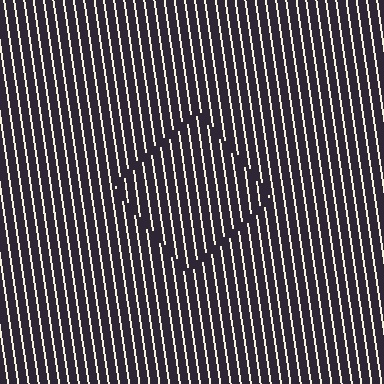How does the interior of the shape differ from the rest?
The interior of the shape contains the same grating, shifted by half a period — the contour is defined by the phase discontinuity where line-ends from the inner and outer gratings abut.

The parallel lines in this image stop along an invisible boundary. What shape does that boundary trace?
An illusory square. The interior of the shape contains the same grating, shifted by half a period — the contour is defined by the phase discontinuity where line-ends from the inner and outer gratings abut.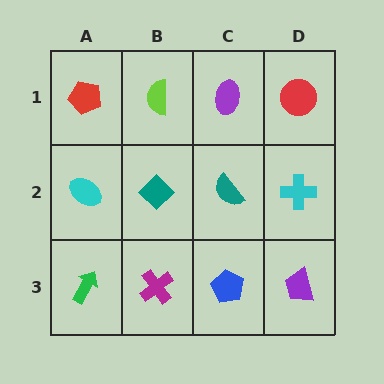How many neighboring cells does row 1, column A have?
2.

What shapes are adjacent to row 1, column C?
A teal semicircle (row 2, column C), a lime semicircle (row 1, column B), a red circle (row 1, column D).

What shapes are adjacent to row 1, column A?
A cyan ellipse (row 2, column A), a lime semicircle (row 1, column B).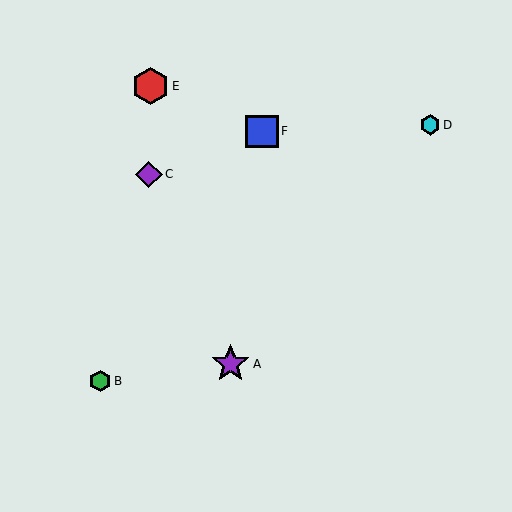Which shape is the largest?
The purple star (labeled A) is the largest.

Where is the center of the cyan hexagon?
The center of the cyan hexagon is at (430, 125).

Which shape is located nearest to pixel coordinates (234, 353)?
The purple star (labeled A) at (231, 364) is nearest to that location.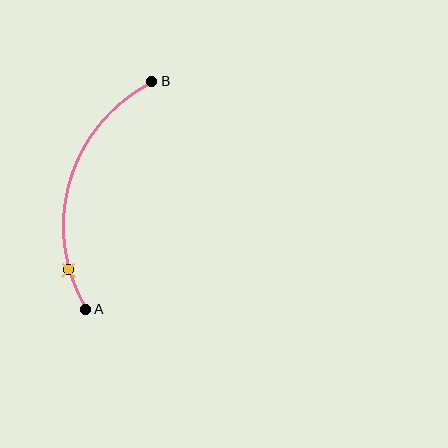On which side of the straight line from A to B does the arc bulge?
The arc bulges to the left of the straight line connecting A and B.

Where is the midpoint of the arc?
The arc midpoint is the point on the curve farthest from the straight line joining A and B. It sits to the left of that line.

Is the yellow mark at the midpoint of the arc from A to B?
No. The yellow mark lies on the arc but is closer to endpoint A. The arc midpoint would be at the point on the curve equidistant along the arc from both A and B.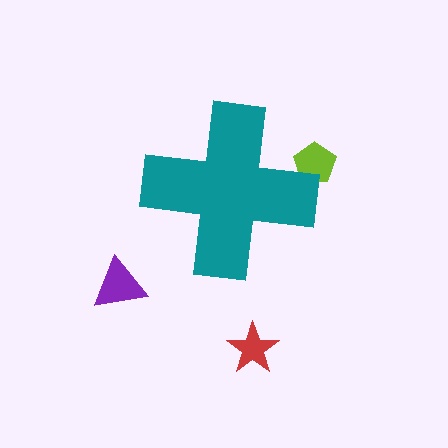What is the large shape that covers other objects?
A teal cross.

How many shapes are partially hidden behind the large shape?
1 shape is partially hidden.